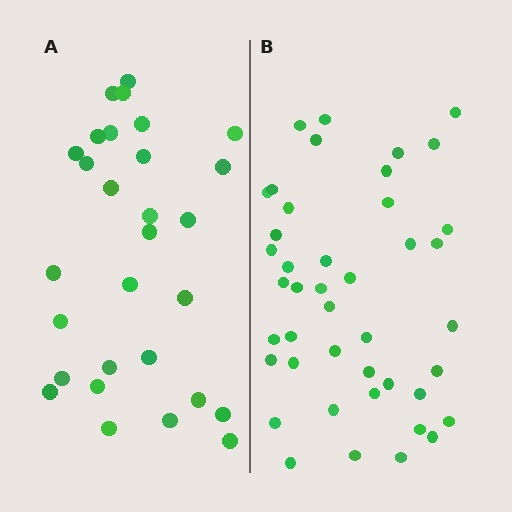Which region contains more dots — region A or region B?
Region B (the right region) has more dots.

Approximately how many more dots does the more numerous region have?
Region B has approximately 15 more dots than region A.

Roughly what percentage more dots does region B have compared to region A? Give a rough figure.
About 50% more.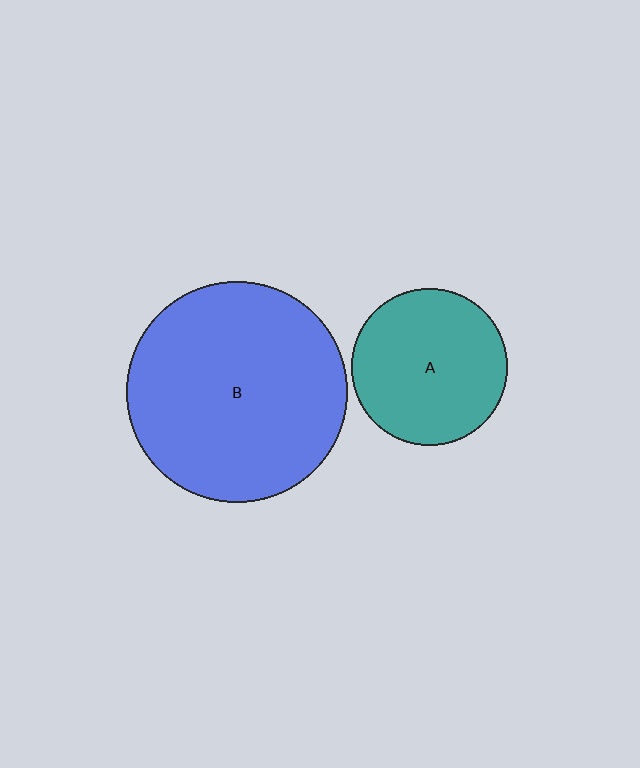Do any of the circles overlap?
No, none of the circles overlap.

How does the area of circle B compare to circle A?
Approximately 2.0 times.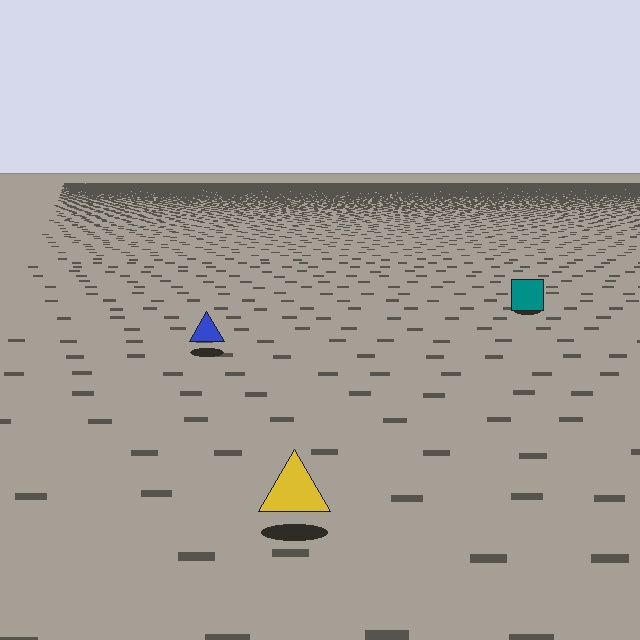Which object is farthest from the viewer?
The teal square is farthest from the viewer. It appears smaller and the ground texture around it is denser.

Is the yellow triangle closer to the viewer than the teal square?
Yes. The yellow triangle is closer — you can tell from the texture gradient: the ground texture is coarser near it.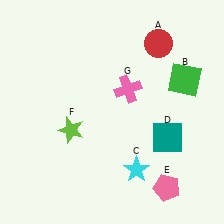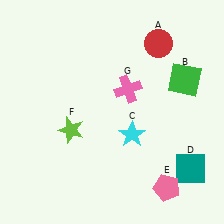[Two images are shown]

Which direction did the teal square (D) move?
The teal square (D) moved down.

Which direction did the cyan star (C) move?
The cyan star (C) moved up.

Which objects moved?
The objects that moved are: the cyan star (C), the teal square (D).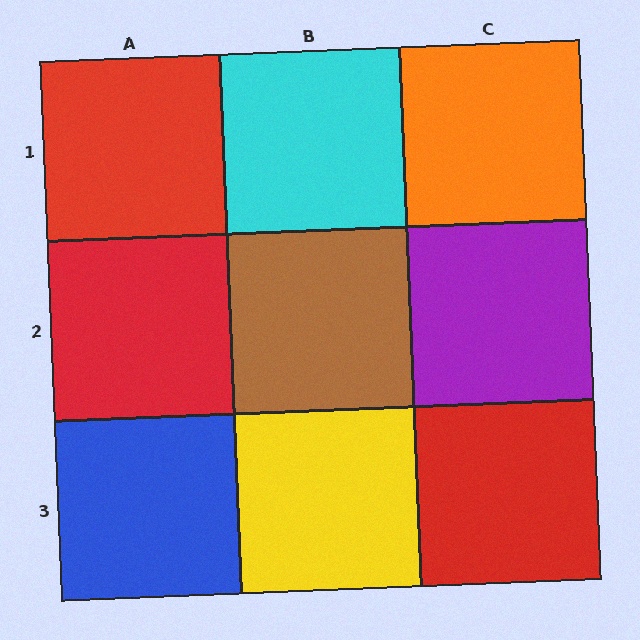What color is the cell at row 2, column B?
Brown.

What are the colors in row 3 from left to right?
Blue, yellow, red.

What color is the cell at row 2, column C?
Purple.